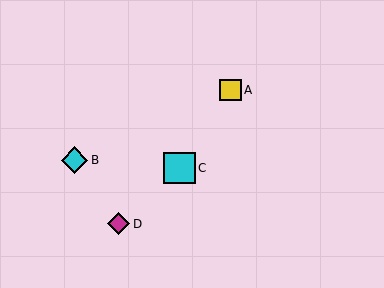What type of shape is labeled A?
Shape A is a yellow square.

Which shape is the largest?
The cyan square (labeled C) is the largest.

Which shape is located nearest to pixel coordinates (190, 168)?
The cyan square (labeled C) at (180, 168) is nearest to that location.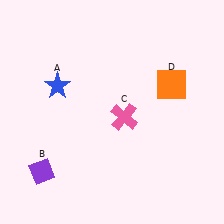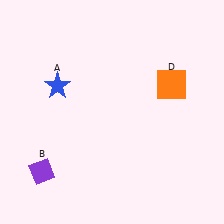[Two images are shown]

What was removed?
The pink cross (C) was removed in Image 2.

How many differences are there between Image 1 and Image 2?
There is 1 difference between the two images.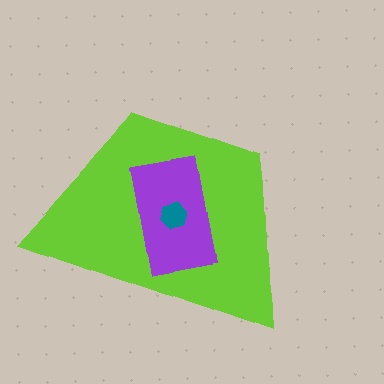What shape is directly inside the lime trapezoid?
The purple rectangle.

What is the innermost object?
The teal hexagon.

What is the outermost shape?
The lime trapezoid.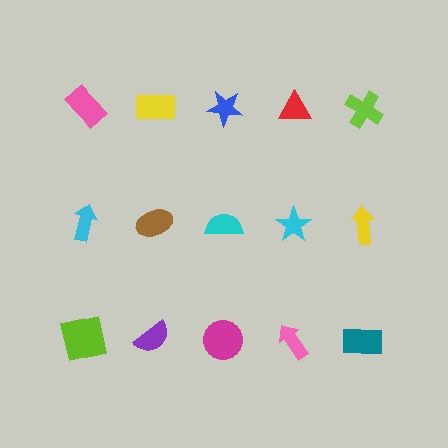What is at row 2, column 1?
A cyan arrow.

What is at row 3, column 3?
A magenta circle.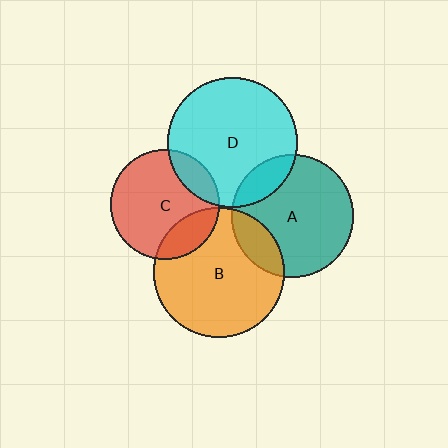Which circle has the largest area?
Circle D (cyan).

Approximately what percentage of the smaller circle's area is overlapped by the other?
Approximately 15%.